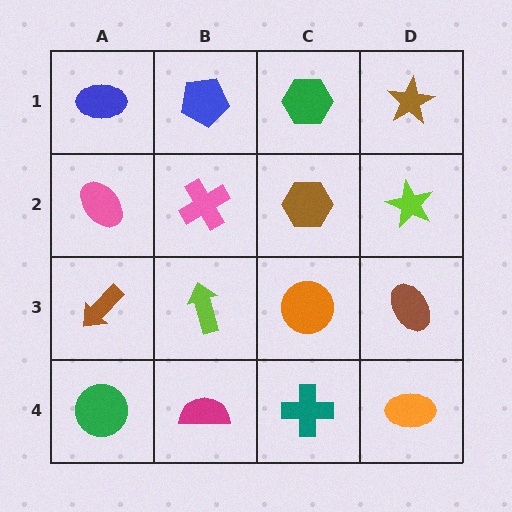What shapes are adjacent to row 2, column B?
A blue pentagon (row 1, column B), a lime arrow (row 3, column B), a pink ellipse (row 2, column A), a brown hexagon (row 2, column C).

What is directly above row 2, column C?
A green hexagon.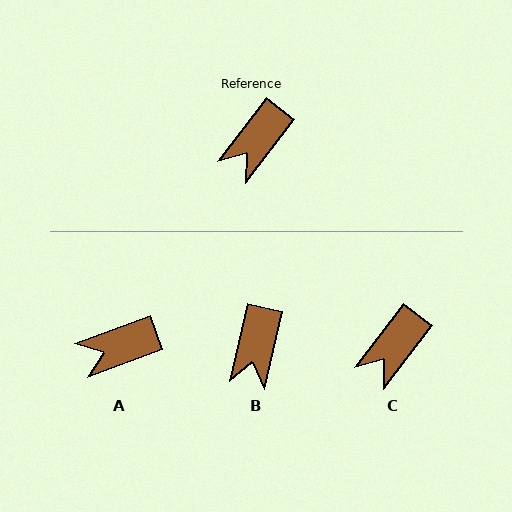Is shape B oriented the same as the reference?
No, it is off by about 24 degrees.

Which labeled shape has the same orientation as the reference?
C.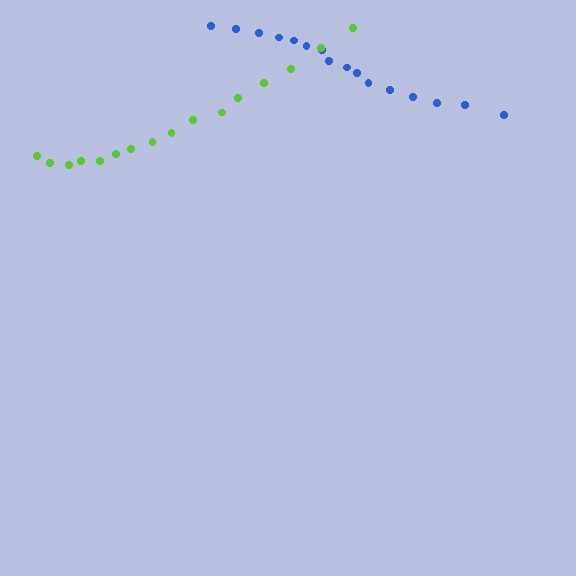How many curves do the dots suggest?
There are 2 distinct paths.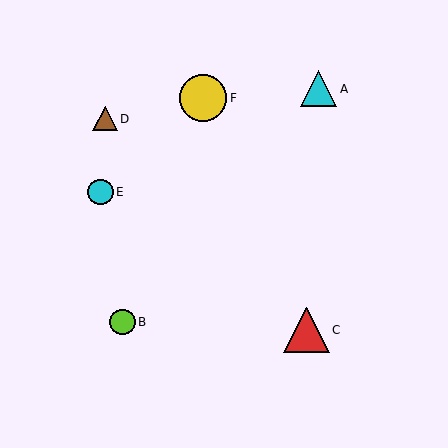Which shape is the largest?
The yellow circle (labeled F) is the largest.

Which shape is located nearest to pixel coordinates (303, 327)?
The red triangle (labeled C) at (306, 330) is nearest to that location.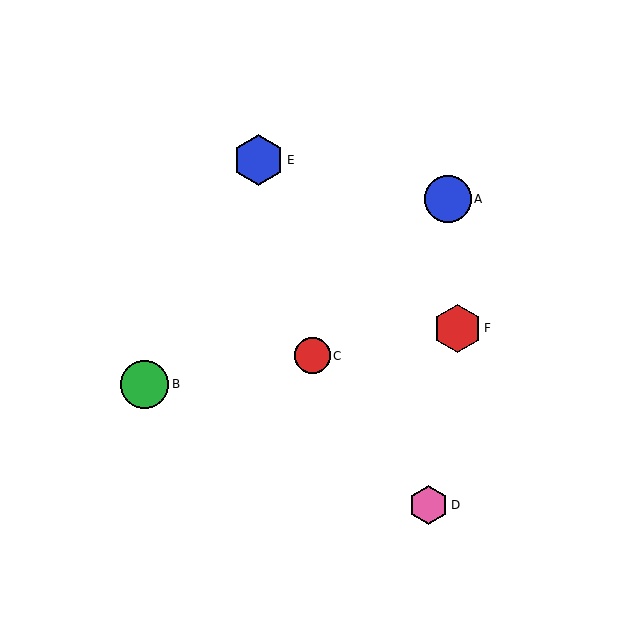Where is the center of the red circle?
The center of the red circle is at (312, 356).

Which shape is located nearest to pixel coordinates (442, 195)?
The blue circle (labeled A) at (448, 199) is nearest to that location.